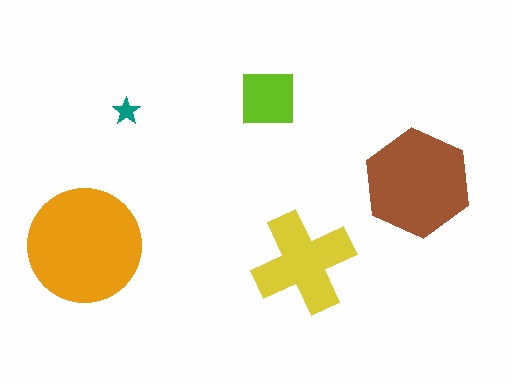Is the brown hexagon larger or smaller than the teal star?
Larger.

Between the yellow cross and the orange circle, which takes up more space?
The orange circle.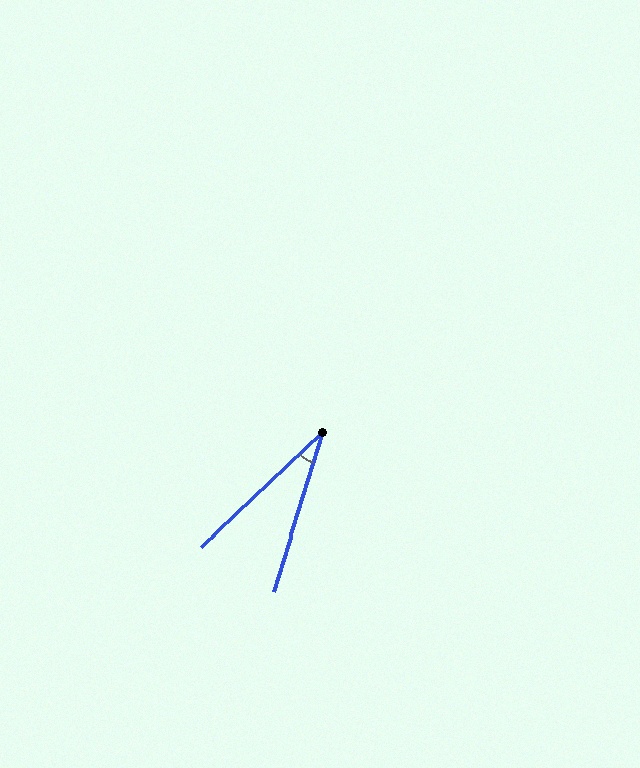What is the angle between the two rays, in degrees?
Approximately 29 degrees.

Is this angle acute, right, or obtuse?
It is acute.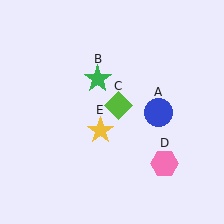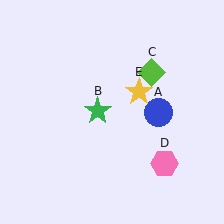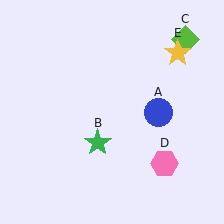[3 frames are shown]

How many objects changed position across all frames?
3 objects changed position: green star (object B), lime diamond (object C), yellow star (object E).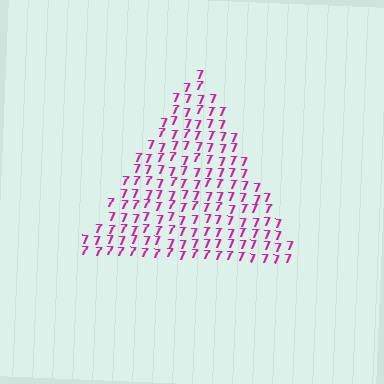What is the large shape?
The large shape is a triangle.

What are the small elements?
The small elements are digit 7's.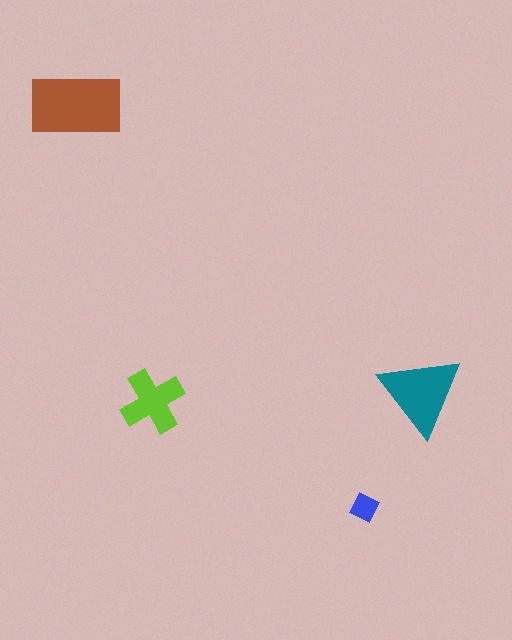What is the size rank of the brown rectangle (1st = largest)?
1st.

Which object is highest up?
The brown rectangle is topmost.